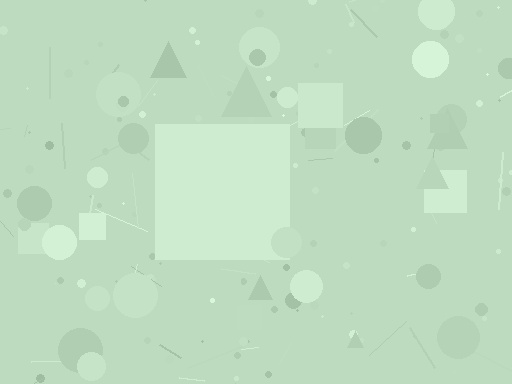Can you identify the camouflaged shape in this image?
The camouflaged shape is a square.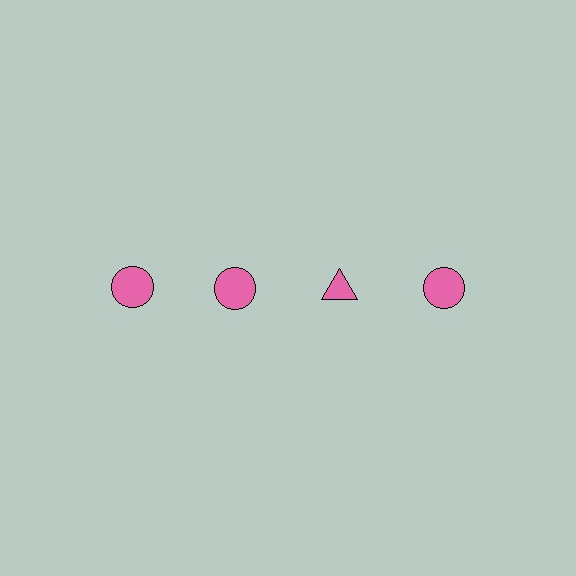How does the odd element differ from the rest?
It has a different shape: triangle instead of circle.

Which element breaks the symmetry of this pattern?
The pink triangle in the top row, center column breaks the symmetry. All other shapes are pink circles.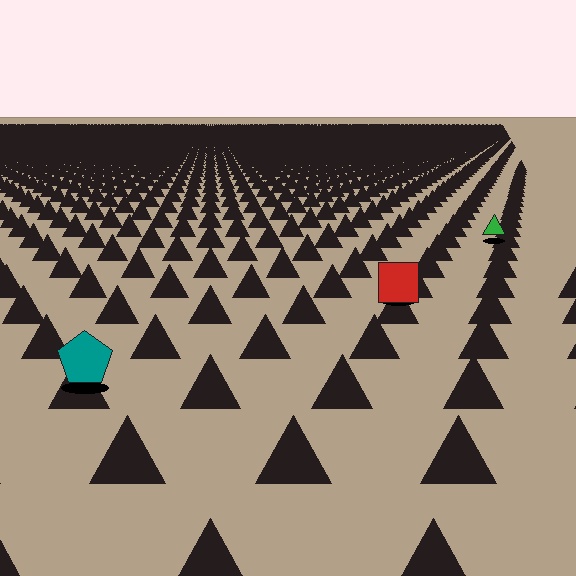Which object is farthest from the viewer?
The green triangle is farthest from the viewer. It appears smaller and the ground texture around it is denser.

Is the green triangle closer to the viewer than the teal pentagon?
No. The teal pentagon is closer — you can tell from the texture gradient: the ground texture is coarser near it.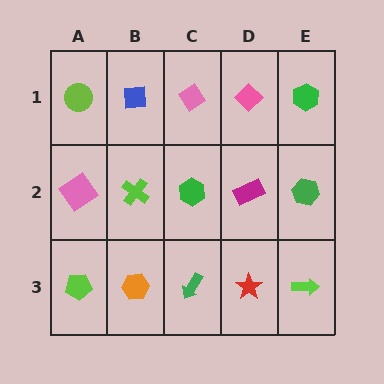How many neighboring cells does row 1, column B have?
3.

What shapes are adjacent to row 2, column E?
A green hexagon (row 1, column E), a lime arrow (row 3, column E), a magenta rectangle (row 2, column D).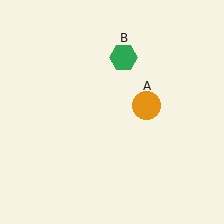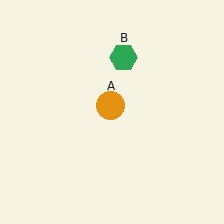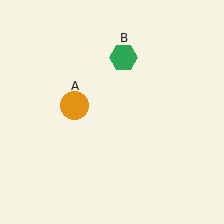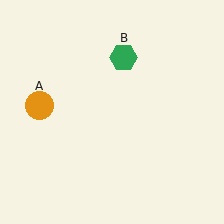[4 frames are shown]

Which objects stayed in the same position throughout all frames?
Green hexagon (object B) remained stationary.